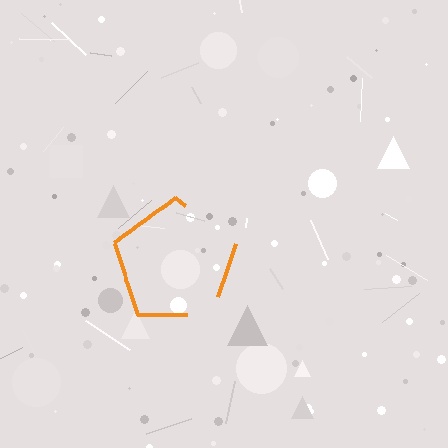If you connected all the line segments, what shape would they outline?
They would outline a pentagon.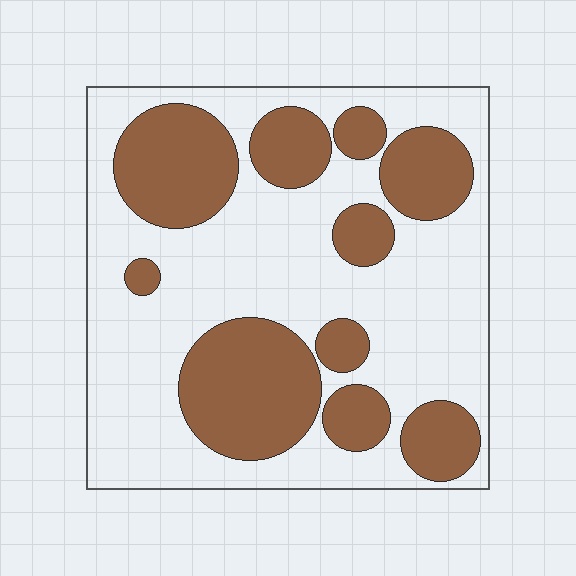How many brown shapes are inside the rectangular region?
10.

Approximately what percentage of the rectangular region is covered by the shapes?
Approximately 35%.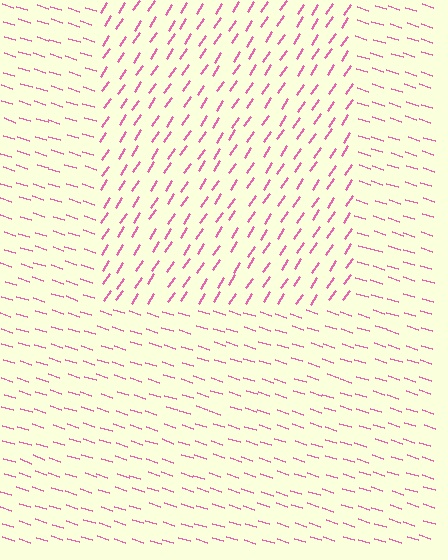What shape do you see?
I see a rectangle.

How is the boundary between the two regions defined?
The boundary is defined purely by a change in line orientation (approximately 74 degrees difference). All lines are the same color and thickness.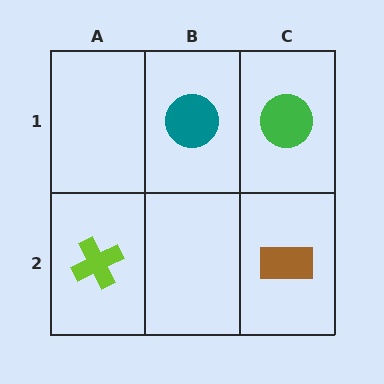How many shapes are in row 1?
2 shapes.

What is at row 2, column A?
A lime cross.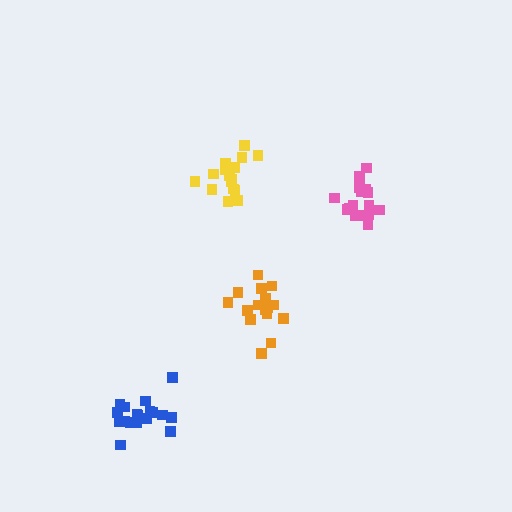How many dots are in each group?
Group 1: 16 dots, Group 2: 17 dots, Group 3: 16 dots, Group 4: 19 dots (68 total).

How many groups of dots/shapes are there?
There are 4 groups.